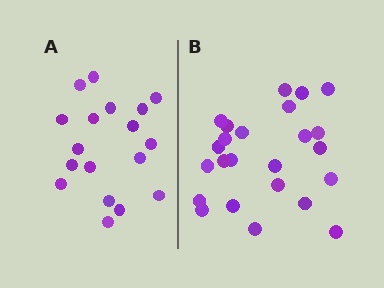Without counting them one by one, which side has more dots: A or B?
Region B (the right region) has more dots.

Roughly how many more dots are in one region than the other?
Region B has about 6 more dots than region A.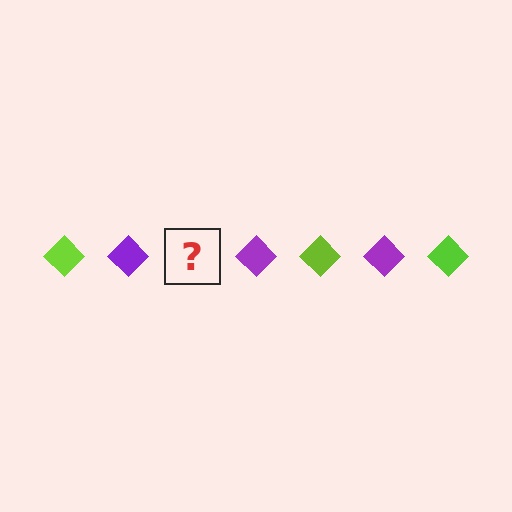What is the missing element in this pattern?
The missing element is a lime diamond.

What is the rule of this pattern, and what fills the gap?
The rule is that the pattern cycles through lime, purple diamonds. The gap should be filled with a lime diamond.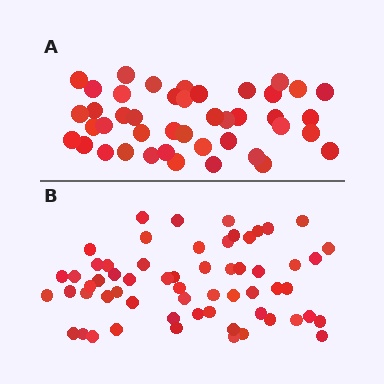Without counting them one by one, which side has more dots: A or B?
Region B (the bottom region) has more dots.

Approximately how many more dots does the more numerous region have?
Region B has approximately 15 more dots than region A.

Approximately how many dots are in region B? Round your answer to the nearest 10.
About 60 dots.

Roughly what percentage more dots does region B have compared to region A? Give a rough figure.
About 40% more.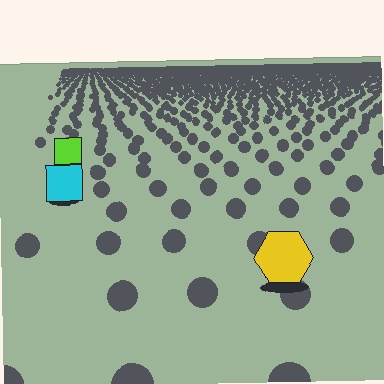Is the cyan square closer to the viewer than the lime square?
Yes. The cyan square is closer — you can tell from the texture gradient: the ground texture is coarser near it.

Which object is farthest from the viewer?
The lime square is farthest from the viewer. It appears smaller and the ground texture around it is denser.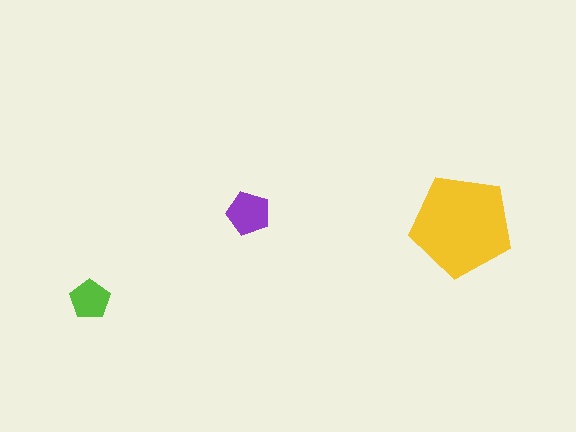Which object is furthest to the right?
The yellow pentagon is rightmost.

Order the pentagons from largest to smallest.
the yellow one, the purple one, the lime one.